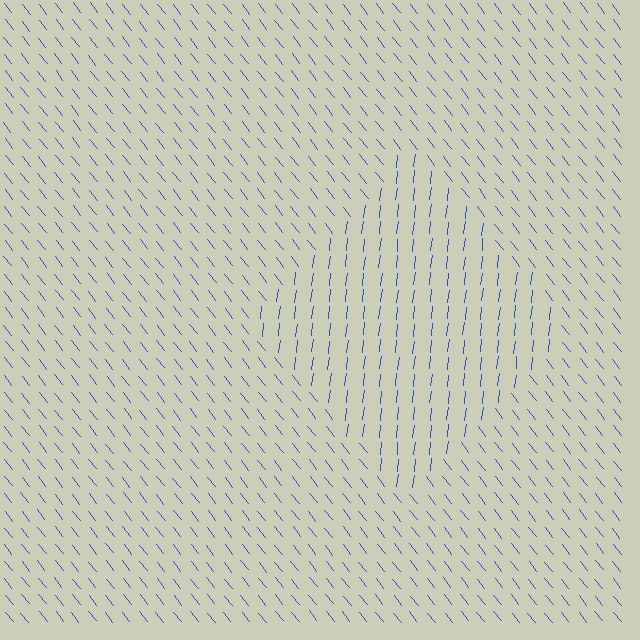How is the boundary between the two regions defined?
The boundary is defined purely by a change in line orientation (approximately 45 degrees difference). All lines are the same color and thickness.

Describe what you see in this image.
The image is filled with small blue line segments. A diamond region in the image has lines oriented differently from the surrounding lines, creating a visible texture boundary.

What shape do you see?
I see a diamond.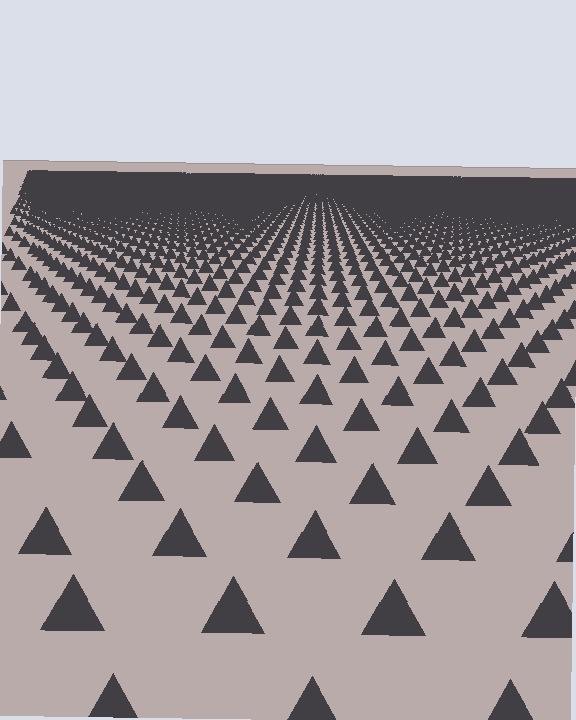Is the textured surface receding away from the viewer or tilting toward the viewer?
The surface is receding away from the viewer. Texture elements get smaller and denser toward the top.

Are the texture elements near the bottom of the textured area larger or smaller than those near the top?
Larger. Near the bottom, elements are closer to the viewer and appear at a bigger on-screen size.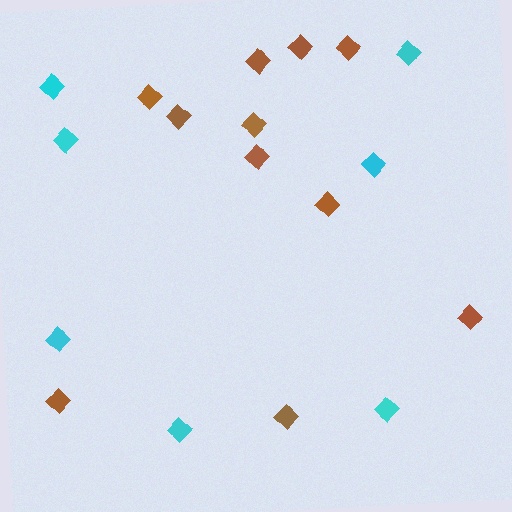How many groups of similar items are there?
There are 2 groups: one group of cyan diamonds (7) and one group of brown diamonds (11).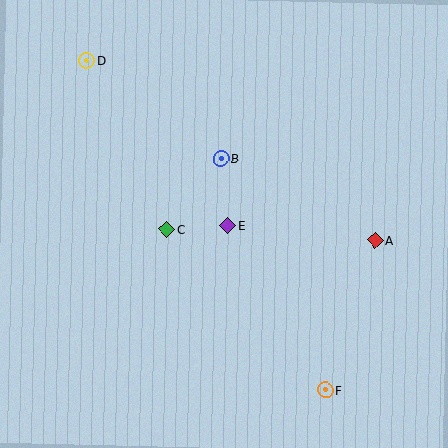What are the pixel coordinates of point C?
Point C is at (167, 229).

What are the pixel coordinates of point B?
Point B is at (221, 159).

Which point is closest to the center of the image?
Point E at (228, 226) is closest to the center.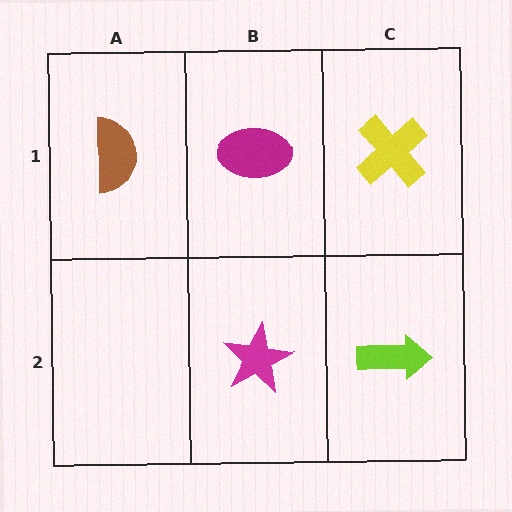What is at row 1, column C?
A yellow cross.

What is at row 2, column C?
A lime arrow.